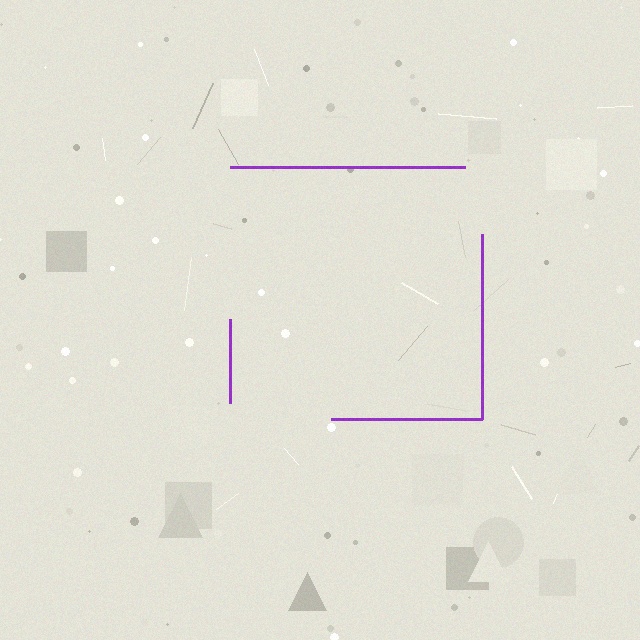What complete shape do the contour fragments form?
The contour fragments form a square.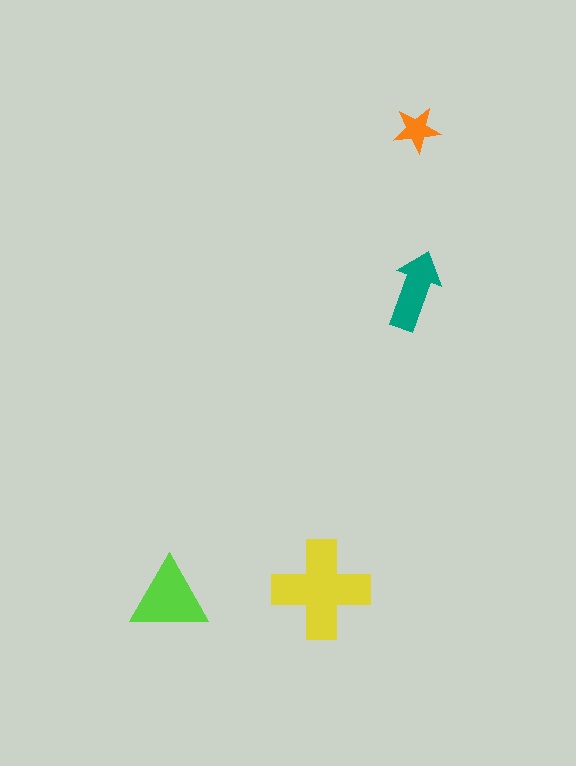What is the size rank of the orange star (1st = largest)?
4th.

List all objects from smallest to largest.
The orange star, the teal arrow, the lime triangle, the yellow cross.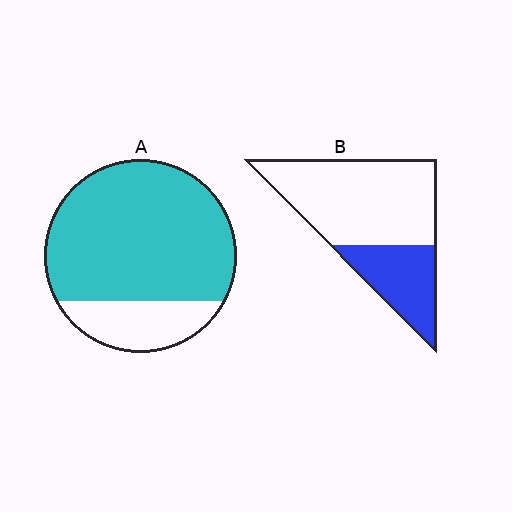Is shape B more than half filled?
No.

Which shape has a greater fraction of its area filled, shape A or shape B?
Shape A.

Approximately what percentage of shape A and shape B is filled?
A is approximately 80% and B is approximately 30%.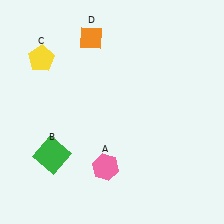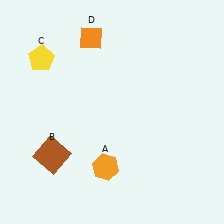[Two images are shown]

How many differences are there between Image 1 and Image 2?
There are 2 differences between the two images.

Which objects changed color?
A changed from pink to orange. B changed from green to brown.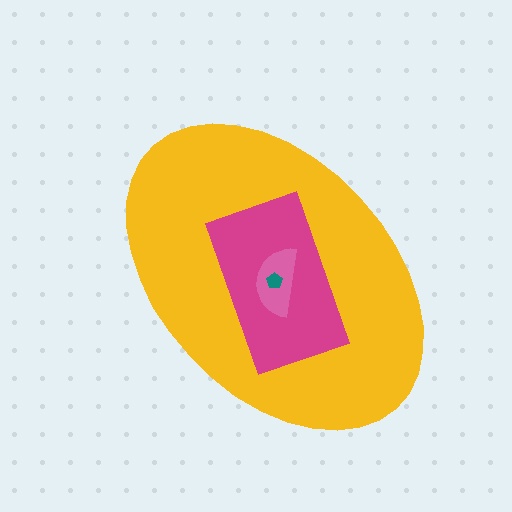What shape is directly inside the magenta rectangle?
The pink semicircle.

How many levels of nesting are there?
4.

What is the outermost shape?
The yellow ellipse.